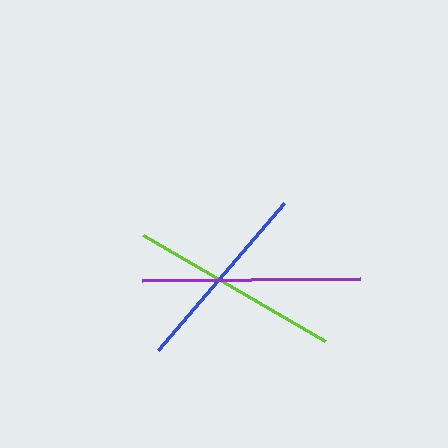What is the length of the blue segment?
The blue segment is approximately 193 pixels long.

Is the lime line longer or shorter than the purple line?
The purple line is longer than the lime line.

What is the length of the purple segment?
The purple segment is approximately 218 pixels long.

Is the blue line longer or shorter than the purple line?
The purple line is longer than the blue line.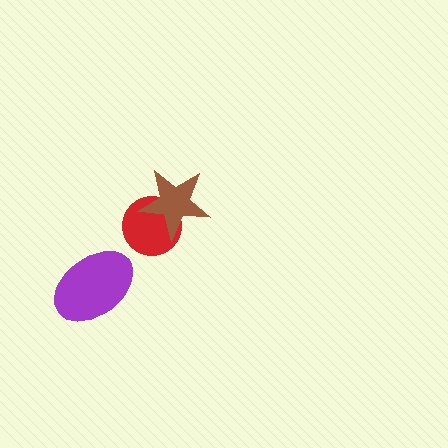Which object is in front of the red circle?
The brown star is in front of the red circle.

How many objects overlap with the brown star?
1 object overlaps with the brown star.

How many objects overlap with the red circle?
1 object overlaps with the red circle.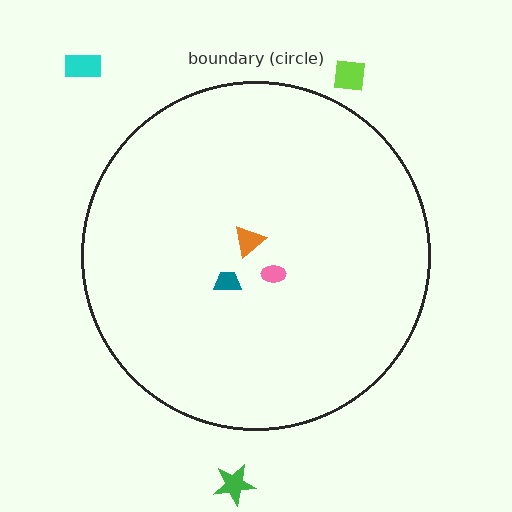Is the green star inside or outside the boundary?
Outside.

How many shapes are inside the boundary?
3 inside, 3 outside.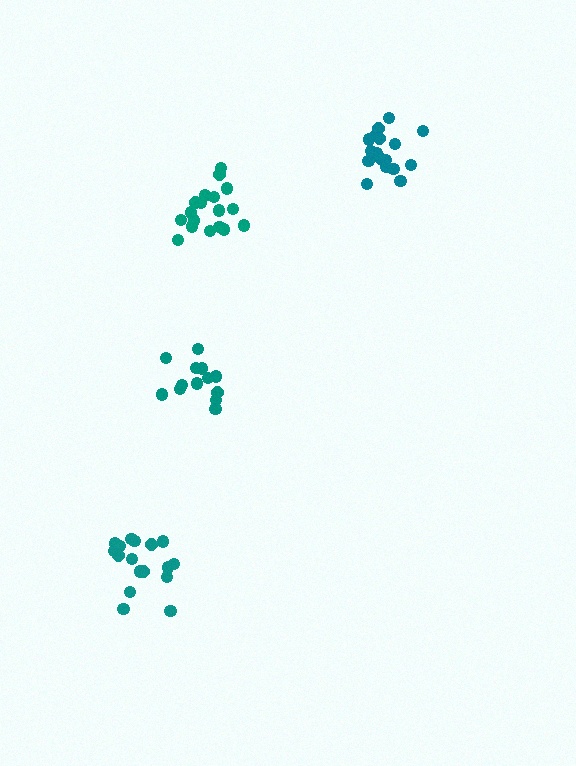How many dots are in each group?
Group 1: 18 dots, Group 2: 18 dots, Group 3: 13 dots, Group 4: 17 dots (66 total).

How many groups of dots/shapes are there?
There are 4 groups.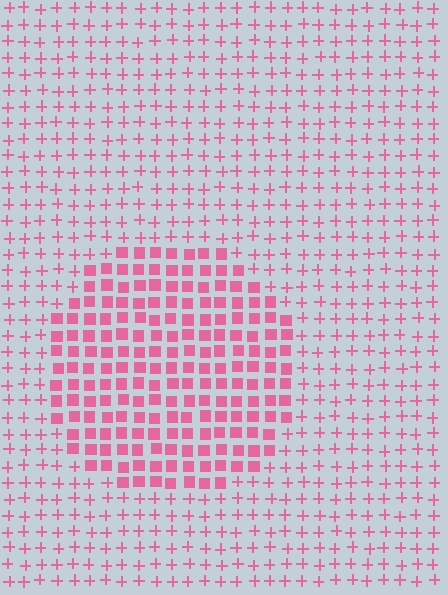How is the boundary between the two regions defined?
The boundary is defined by a change in element shape: squares inside vs. plus signs outside. All elements share the same color and spacing.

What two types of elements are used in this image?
The image uses squares inside the circle region and plus signs outside it.